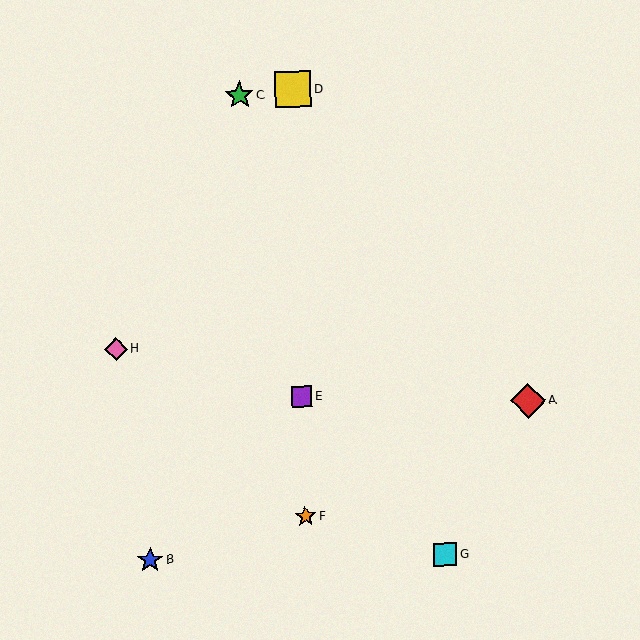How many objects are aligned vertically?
3 objects (D, E, F) are aligned vertically.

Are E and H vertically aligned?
No, E is at x≈302 and H is at x≈116.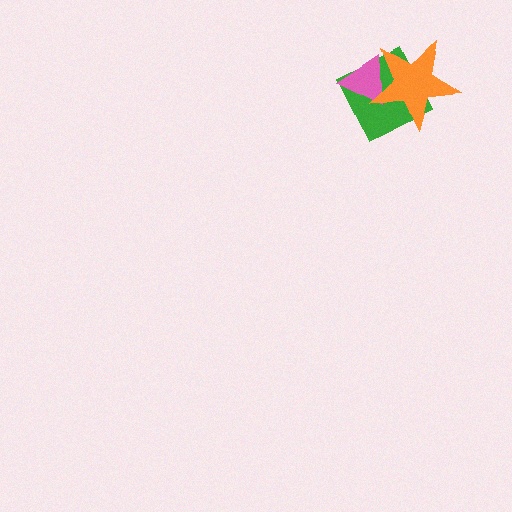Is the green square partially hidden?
Yes, it is partially covered by another shape.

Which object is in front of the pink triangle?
The orange star is in front of the pink triangle.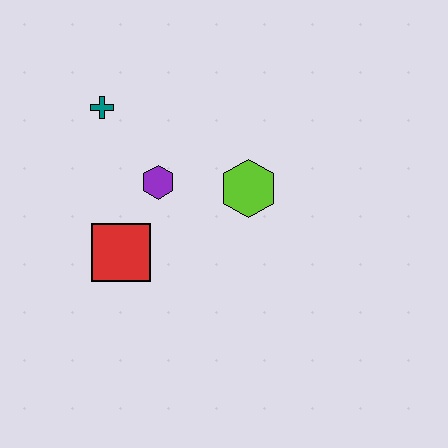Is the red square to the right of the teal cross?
Yes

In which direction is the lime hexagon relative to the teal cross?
The lime hexagon is to the right of the teal cross.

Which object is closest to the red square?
The purple hexagon is closest to the red square.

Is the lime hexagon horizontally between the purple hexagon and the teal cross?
No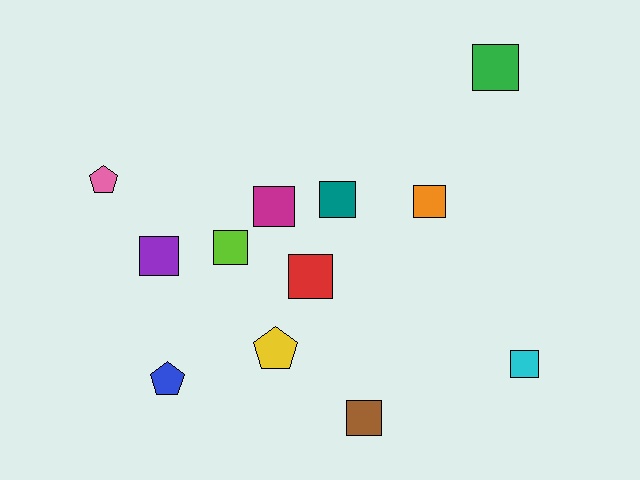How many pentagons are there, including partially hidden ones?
There are 3 pentagons.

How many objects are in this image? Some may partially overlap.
There are 12 objects.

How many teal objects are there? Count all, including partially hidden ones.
There is 1 teal object.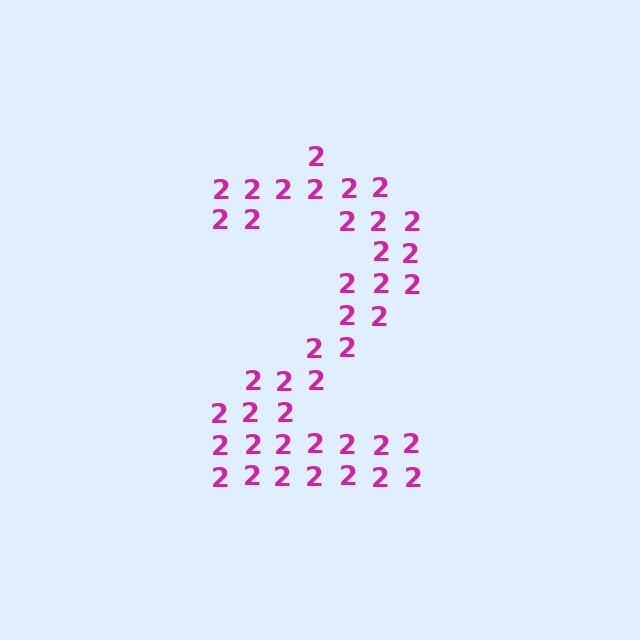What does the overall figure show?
The overall figure shows the digit 2.